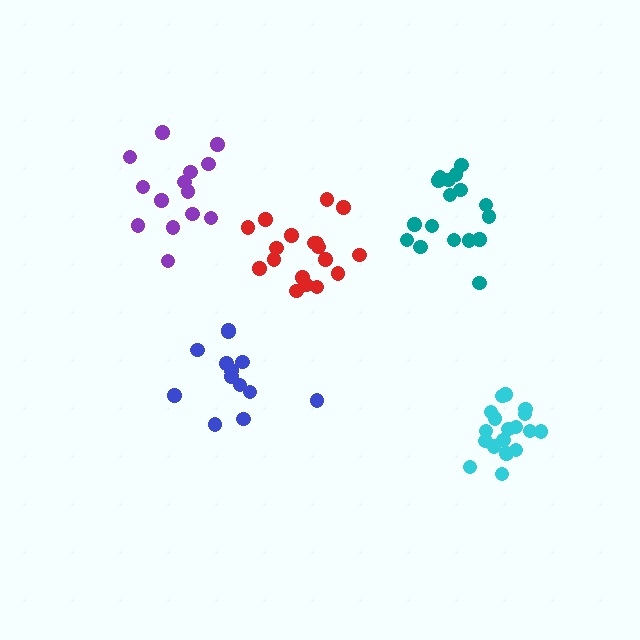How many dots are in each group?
Group 1: 17 dots, Group 2: 18 dots, Group 3: 18 dots, Group 4: 13 dots, Group 5: 14 dots (80 total).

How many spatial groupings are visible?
There are 5 spatial groupings.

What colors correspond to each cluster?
The clusters are colored: teal, cyan, red, blue, purple.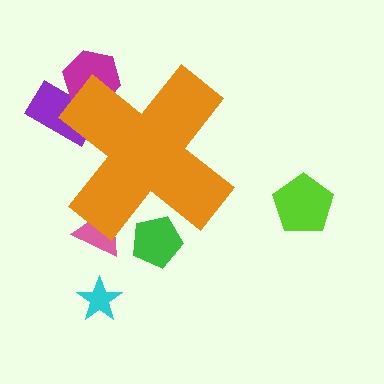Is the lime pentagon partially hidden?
No, the lime pentagon is fully visible.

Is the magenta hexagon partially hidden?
Yes, the magenta hexagon is partially hidden behind the orange cross.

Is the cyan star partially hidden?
No, the cyan star is fully visible.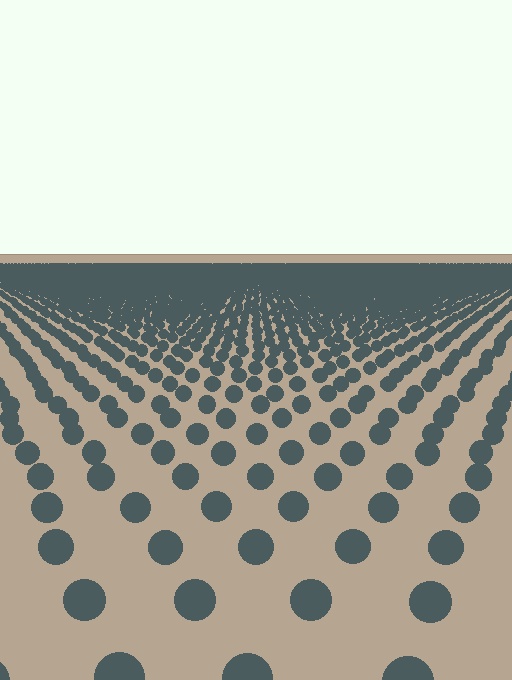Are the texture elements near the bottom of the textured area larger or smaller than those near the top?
Larger. Near the bottom, elements are closer to the viewer and appear at a bigger on-screen size.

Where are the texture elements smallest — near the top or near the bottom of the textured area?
Near the top.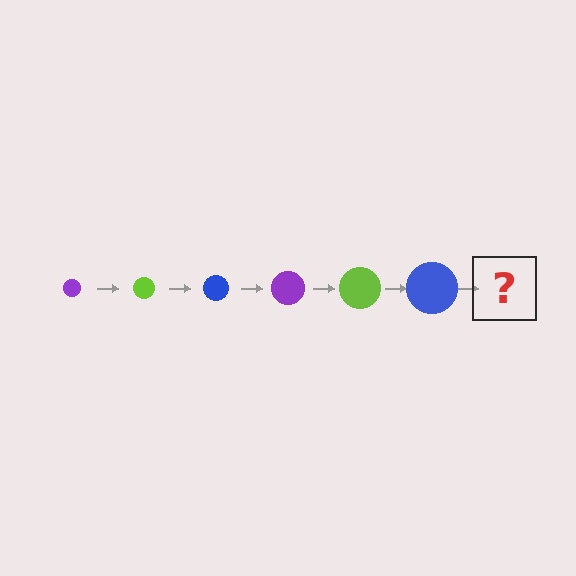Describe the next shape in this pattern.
It should be a purple circle, larger than the previous one.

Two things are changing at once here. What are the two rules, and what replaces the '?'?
The two rules are that the circle grows larger each step and the color cycles through purple, lime, and blue. The '?' should be a purple circle, larger than the previous one.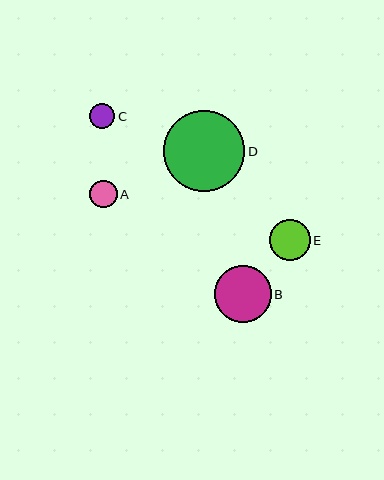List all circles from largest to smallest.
From largest to smallest: D, B, E, A, C.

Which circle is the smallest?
Circle C is the smallest with a size of approximately 25 pixels.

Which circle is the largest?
Circle D is the largest with a size of approximately 81 pixels.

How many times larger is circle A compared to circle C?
Circle A is approximately 1.1 times the size of circle C.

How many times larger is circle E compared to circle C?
Circle E is approximately 1.6 times the size of circle C.